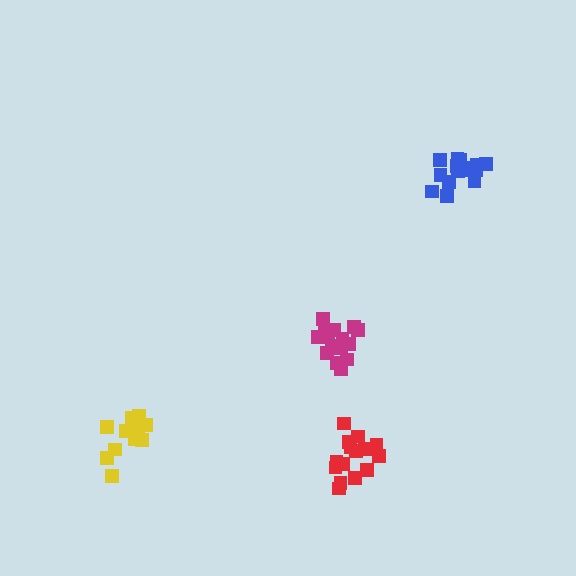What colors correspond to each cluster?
The clusters are colored: magenta, red, blue, yellow.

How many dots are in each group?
Group 1: 15 dots, Group 2: 15 dots, Group 3: 15 dots, Group 4: 14 dots (59 total).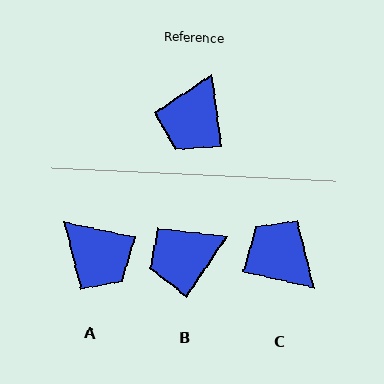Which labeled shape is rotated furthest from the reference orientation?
C, about 110 degrees away.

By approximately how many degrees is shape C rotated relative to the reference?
Approximately 110 degrees clockwise.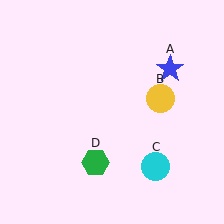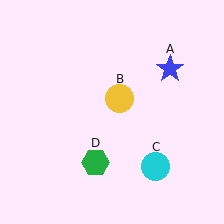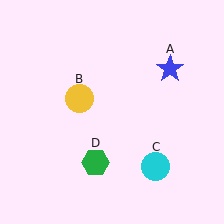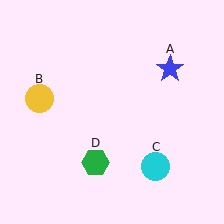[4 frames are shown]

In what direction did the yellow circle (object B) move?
The yellow circle (object B) moved left.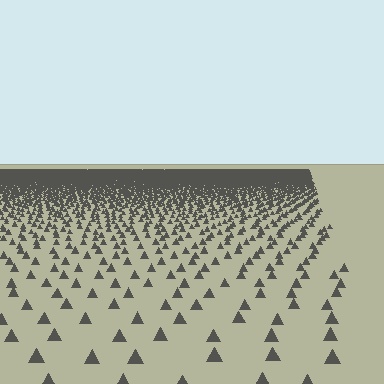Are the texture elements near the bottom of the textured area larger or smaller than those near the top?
Larger. Near the bottom, elements are closer to the viewer and appear at a bigger on-screen size.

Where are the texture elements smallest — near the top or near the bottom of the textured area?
Near the top.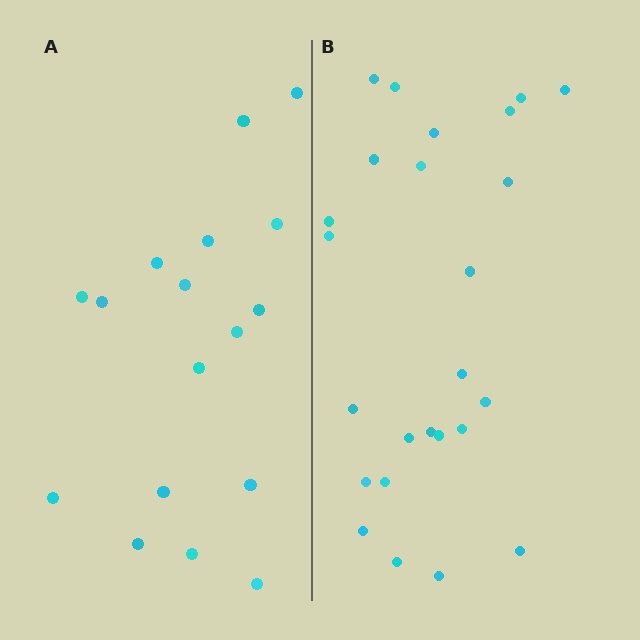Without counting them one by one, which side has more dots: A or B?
Region B (the right region) has more dots.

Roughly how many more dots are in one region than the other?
Region B has roughly 8 or so more dots than region A.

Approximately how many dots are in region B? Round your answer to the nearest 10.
About 20 dots. (The exact count is 25, which rounds to 20.)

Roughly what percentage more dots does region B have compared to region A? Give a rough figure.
About 45% more.